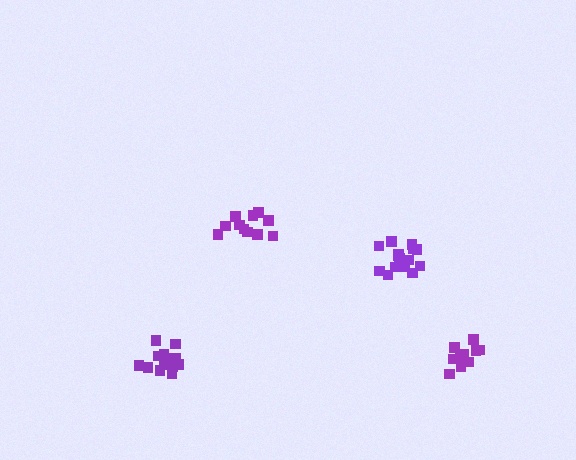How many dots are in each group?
Group 1: 14 dots, Group 2: 15 dots, Group 3: 11 dots, Group 4: 10 dots (50 total).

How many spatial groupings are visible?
There are 4 spatial groupings.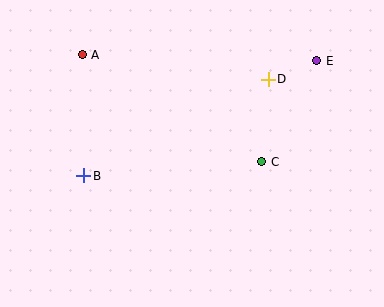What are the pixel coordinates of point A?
Point A is at (82, 55).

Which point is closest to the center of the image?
Point C at (262, 162) is closest to the center.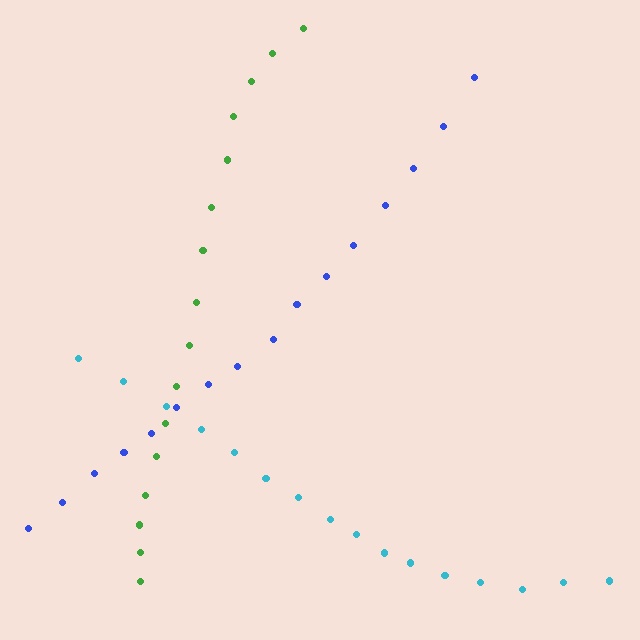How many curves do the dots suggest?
There are 3 distinct paths.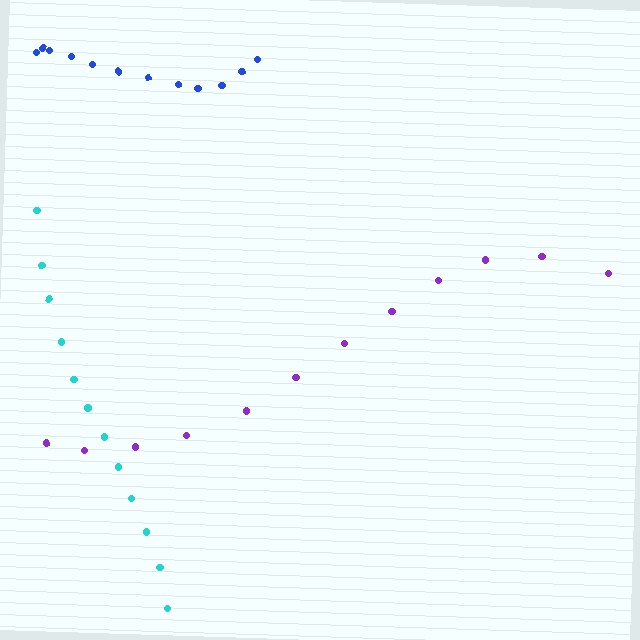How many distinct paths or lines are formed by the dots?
There are 3 distinct paths.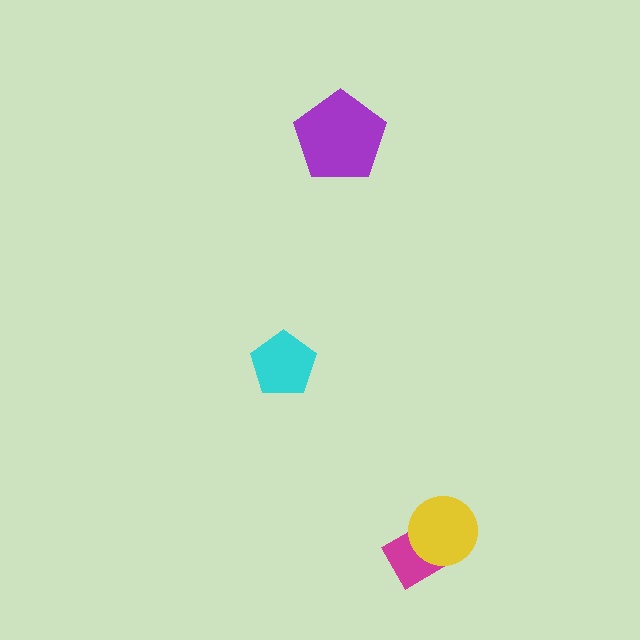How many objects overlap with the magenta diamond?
1 object overlaps with the magenta diamond.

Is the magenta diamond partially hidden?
Yes, it is partially covered by another shape.